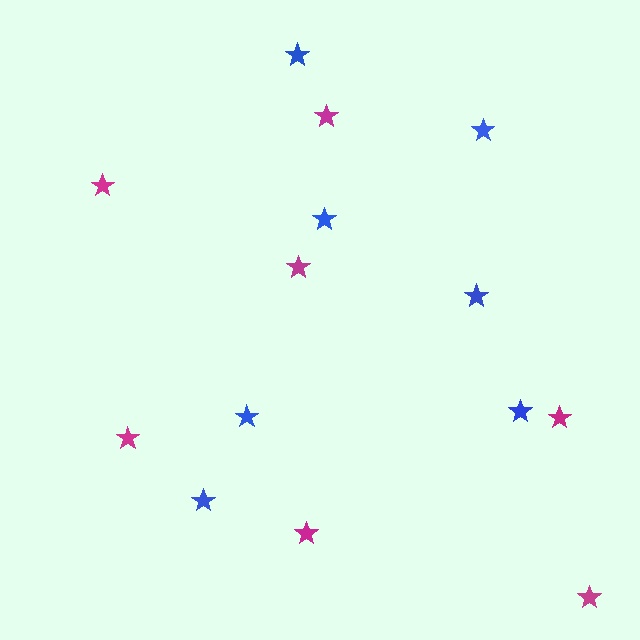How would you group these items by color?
There are 2 groups: one group of blue stars (7) and one group of magenta stars (7).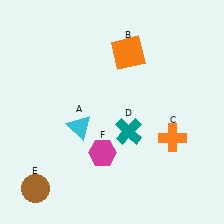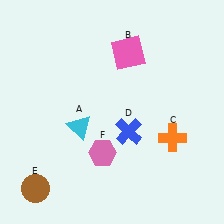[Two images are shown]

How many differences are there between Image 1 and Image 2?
There are 3 differences between the two images.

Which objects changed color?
B changed from orange to pink. D changed from teal to blue. F changed from magenta to pink.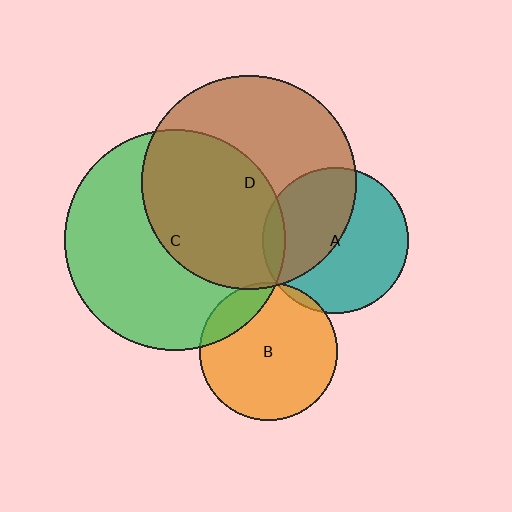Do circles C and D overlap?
Yes.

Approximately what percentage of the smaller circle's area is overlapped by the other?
Approximately 50%.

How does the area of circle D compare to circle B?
Approximately 2.4 times.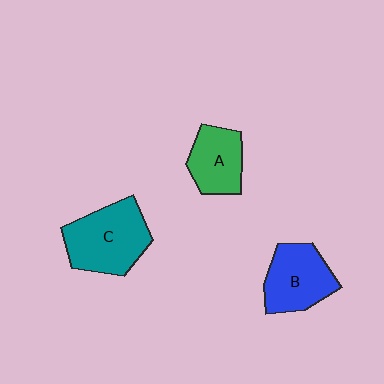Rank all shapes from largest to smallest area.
From largest to smallest: C (teal), B (blue), A (green).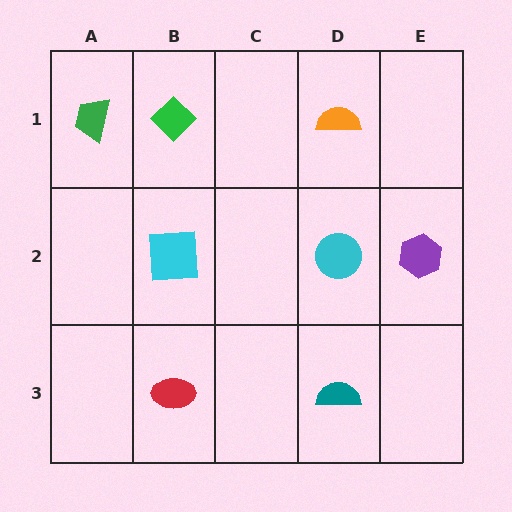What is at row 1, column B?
A green diamond.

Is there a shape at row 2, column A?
No, that cell is empty.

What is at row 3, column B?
A red ellipse.